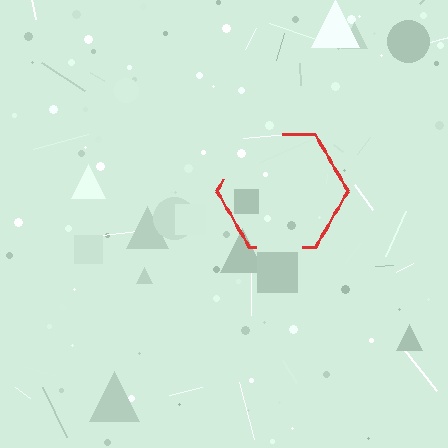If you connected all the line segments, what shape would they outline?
They would outline a hexagon.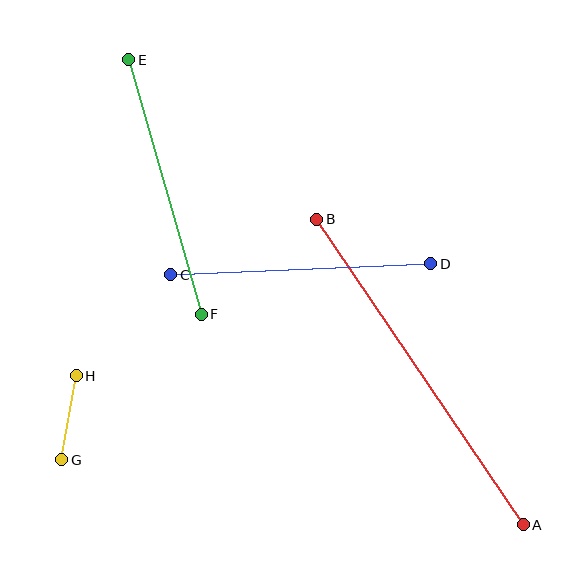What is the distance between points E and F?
The distance is approximately 265 pixels.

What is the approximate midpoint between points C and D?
The midpoint is at approximately (301, 269) pixels.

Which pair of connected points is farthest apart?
Points A and B are farthest apart.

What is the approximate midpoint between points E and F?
The midpoint is at approximately (165, 187) pixels.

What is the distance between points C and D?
The distance is approximately 260 pixels.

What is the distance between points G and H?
The distance is approximately 86 pixels.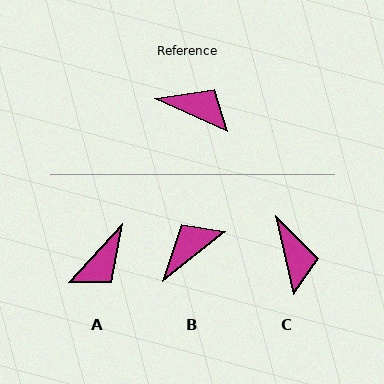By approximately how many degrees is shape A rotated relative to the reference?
Approximately 108 degrees clockwise.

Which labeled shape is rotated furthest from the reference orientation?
A, about 108 degrees away.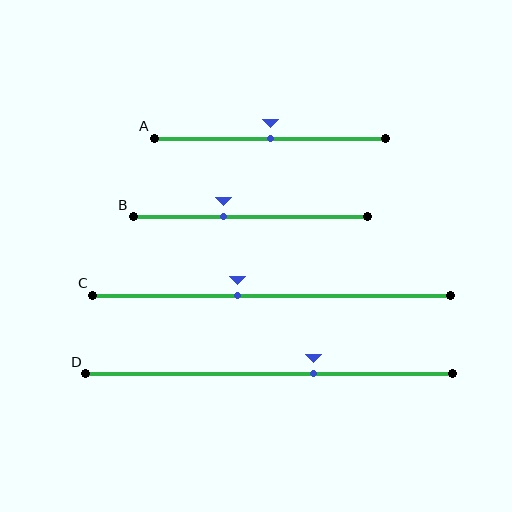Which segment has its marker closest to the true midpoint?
Segment A has its marker closest to the true midpoint.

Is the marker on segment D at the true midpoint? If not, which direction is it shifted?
No, the marker on segment D is shifted to the right by about 12% of the segment length.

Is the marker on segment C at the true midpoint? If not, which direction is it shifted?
No, the marker on segment C is shifted to the left by about 9% of the segment length.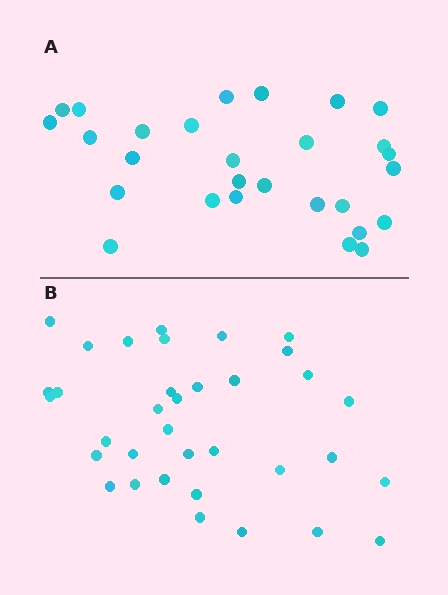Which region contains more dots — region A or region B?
Region B (the bottom region) has more dots.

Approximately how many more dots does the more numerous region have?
Region B has roughly 8 or so more dots than region A.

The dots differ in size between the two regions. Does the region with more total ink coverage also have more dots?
No. Region A has more total ink coverage because its dots are larger, but region B actually contains more individual dots. Total area can be misleading — the number of items is what matters here.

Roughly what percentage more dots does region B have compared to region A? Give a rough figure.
About 25% more.